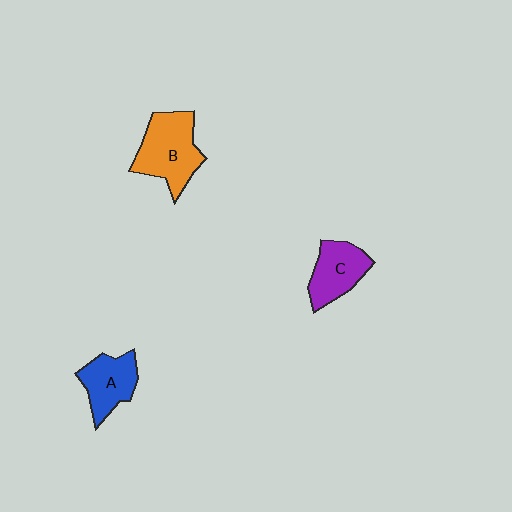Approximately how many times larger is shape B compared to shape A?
Approximately 1.4 times.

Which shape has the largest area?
Shape B (orange).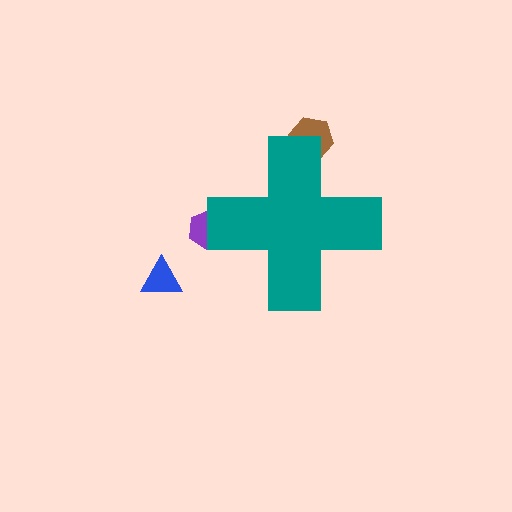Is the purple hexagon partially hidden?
Yes, the purple hexagon is partially hidden behind the teal cross.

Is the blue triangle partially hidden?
No, the blue triangle is fully visible.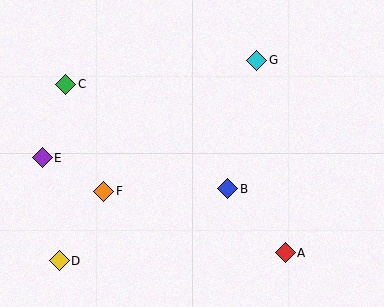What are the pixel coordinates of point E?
Point E is at (42, 158).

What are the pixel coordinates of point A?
Point A is at (285, 253).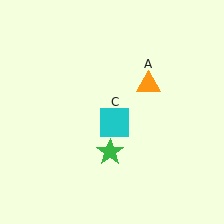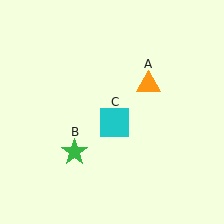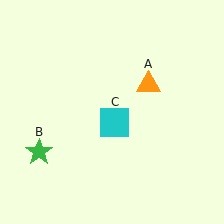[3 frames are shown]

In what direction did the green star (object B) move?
The green star (object B) moved left.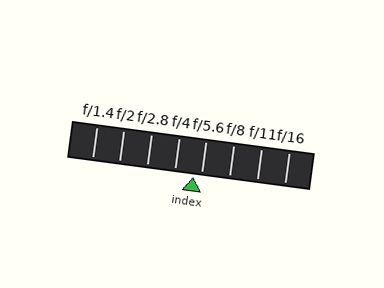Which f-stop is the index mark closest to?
The index mark is closest to f/5.6.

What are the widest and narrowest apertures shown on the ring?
The widest aperture shown is f/1.4 and the narrowest is f/16.